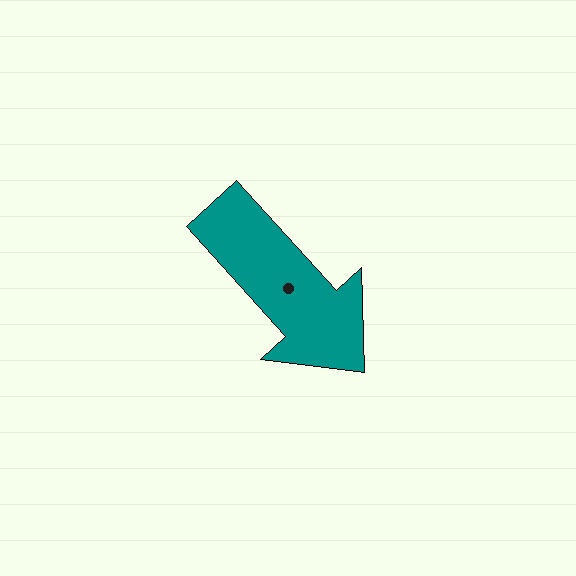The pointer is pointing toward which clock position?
Roughly 5 o'clock.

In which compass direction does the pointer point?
Southeast.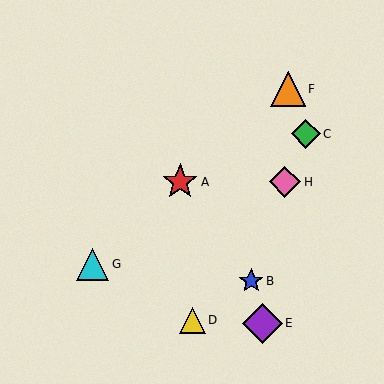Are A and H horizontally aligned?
Yes, both are at y≈182.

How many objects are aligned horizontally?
2 objects (A, H) are aligned horizontally.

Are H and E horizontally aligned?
No, H is at y≈182 and E is at y≈323.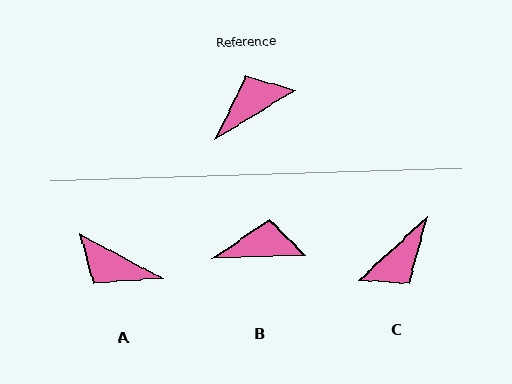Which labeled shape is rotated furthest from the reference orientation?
C, about 168 degrees away.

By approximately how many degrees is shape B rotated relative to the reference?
Approximately 29 degrees clockwise.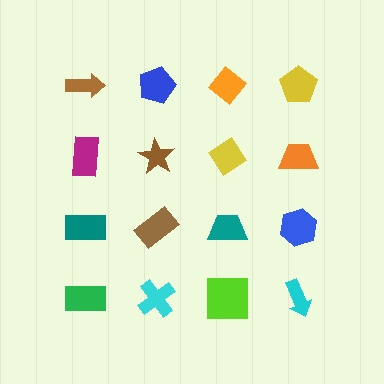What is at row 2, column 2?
A brown star.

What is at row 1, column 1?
A brown arrow.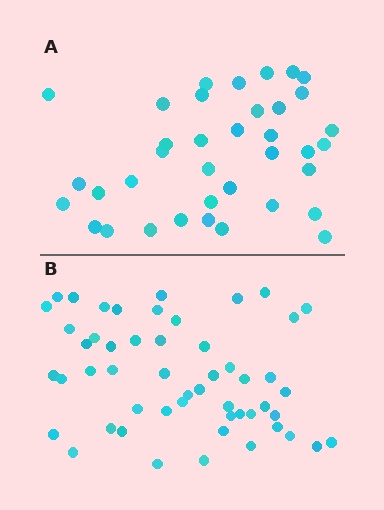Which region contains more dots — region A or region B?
Region B (the bottom region) has more dots.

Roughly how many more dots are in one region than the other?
Region B has approximately 15 more dots than region A.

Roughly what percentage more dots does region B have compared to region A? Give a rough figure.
About 40% more.